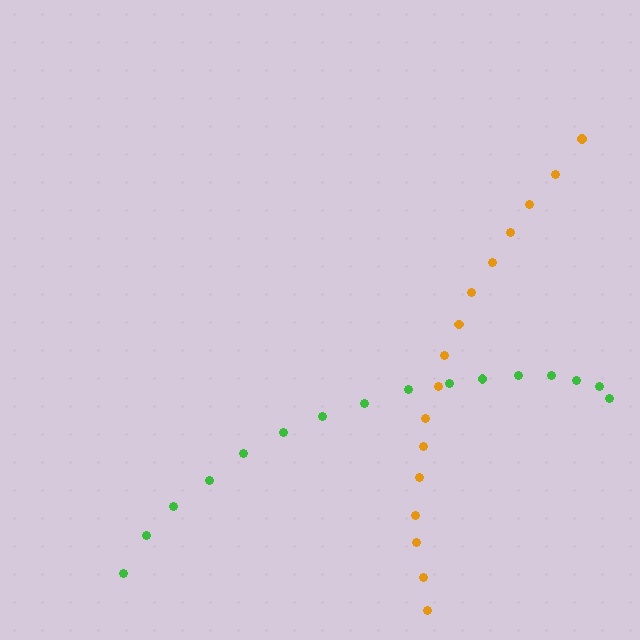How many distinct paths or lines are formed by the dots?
There are 2 distinct paths.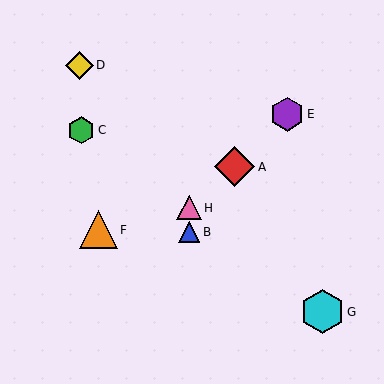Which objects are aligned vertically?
Objects B, H are aligned vertically.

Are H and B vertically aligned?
Yes, both are at x≈189.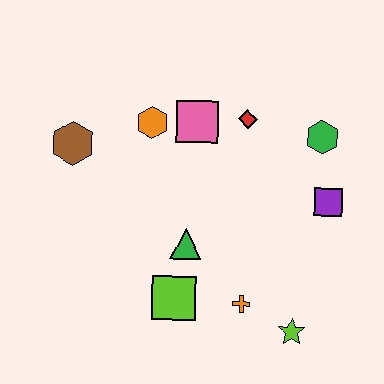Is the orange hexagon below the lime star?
No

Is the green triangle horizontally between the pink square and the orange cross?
No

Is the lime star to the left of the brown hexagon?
No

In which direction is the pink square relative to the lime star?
The pink square is above the lime star.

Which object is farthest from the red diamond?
The lime star is farthest from the red diamond.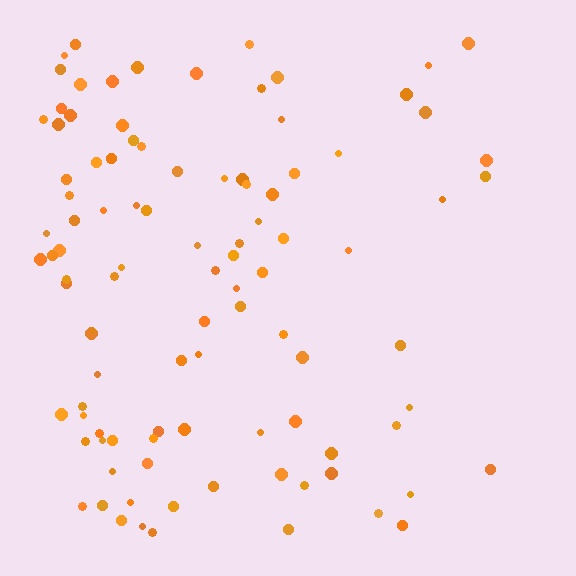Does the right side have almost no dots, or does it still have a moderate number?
Still a moderate number, just noticeably fewer than the left.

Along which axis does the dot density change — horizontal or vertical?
Horizontal.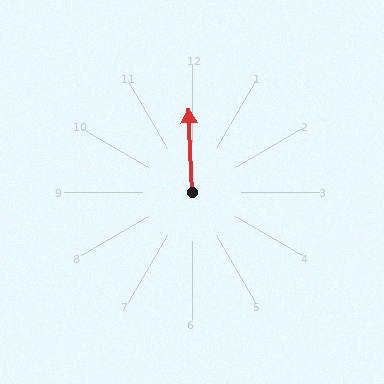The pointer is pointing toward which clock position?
Roughly 12 o'clock.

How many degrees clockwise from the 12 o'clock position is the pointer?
Approximately 357 degrees.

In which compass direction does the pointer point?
North.